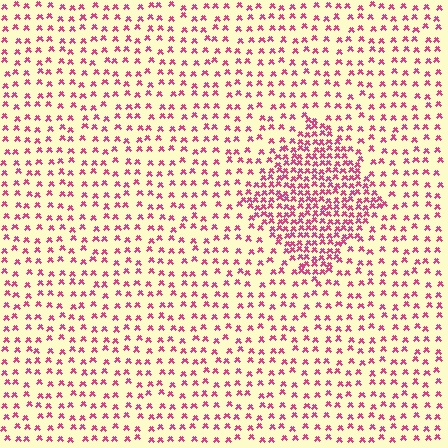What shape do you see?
I see a diamond.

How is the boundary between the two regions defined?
The boundary is defined by a change in element density (approximately 2.3x ratio). All elements are the same color, size, and shape.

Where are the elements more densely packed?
The elements are more densely packed inside the diamond boundary.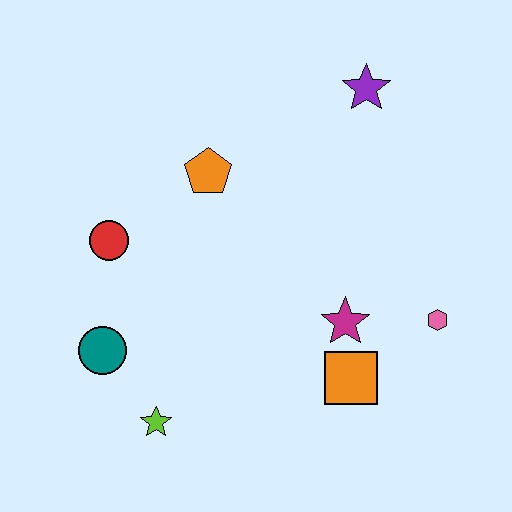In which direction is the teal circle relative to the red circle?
The teal circle is below the red circle.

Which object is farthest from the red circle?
The pink hexagon is farthest from the red circle.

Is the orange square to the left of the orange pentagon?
No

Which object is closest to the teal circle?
The lime star is closest to the teal circle.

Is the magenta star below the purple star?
Yes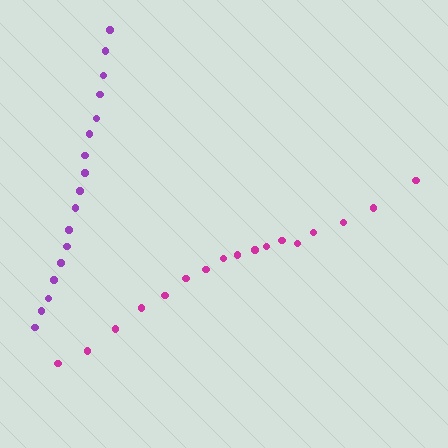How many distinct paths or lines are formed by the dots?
There are 2 distinct paths.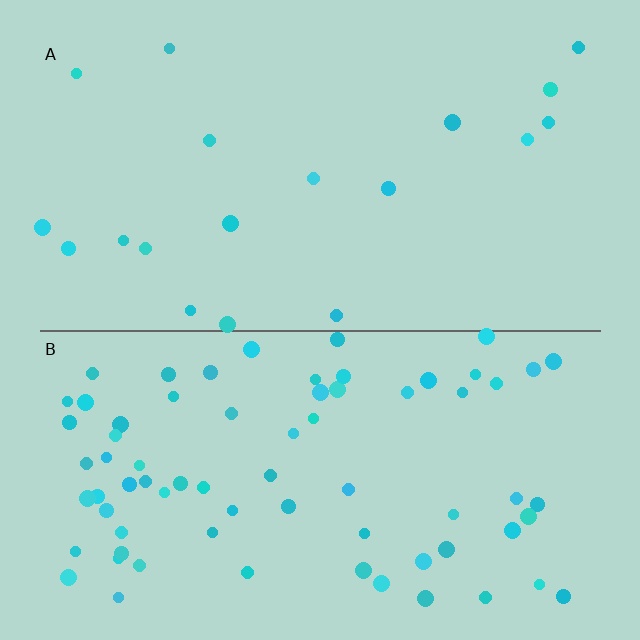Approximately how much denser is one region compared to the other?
Approximately 3.8× — region B over region A.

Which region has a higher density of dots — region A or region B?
B (the bottom).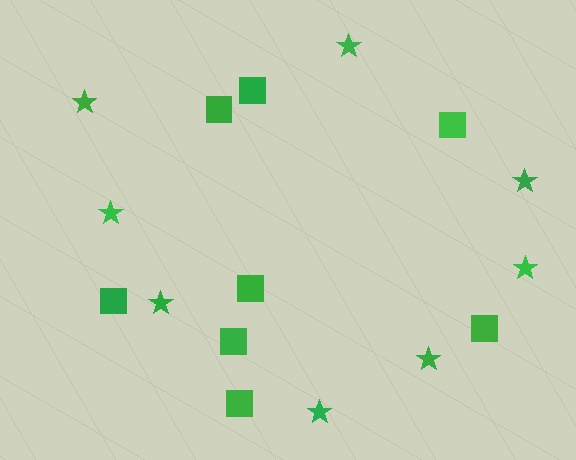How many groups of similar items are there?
There are 2 groups: one group of stars (8) and one group of squares (8).